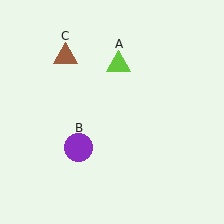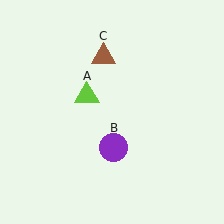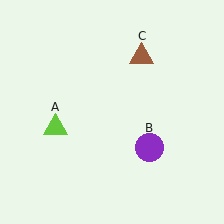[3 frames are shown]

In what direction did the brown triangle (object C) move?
The brown triangle (object C) moved right.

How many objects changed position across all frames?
3 objects changed position: lime triangle (object A), purple circle (object B), brown triangle (object C).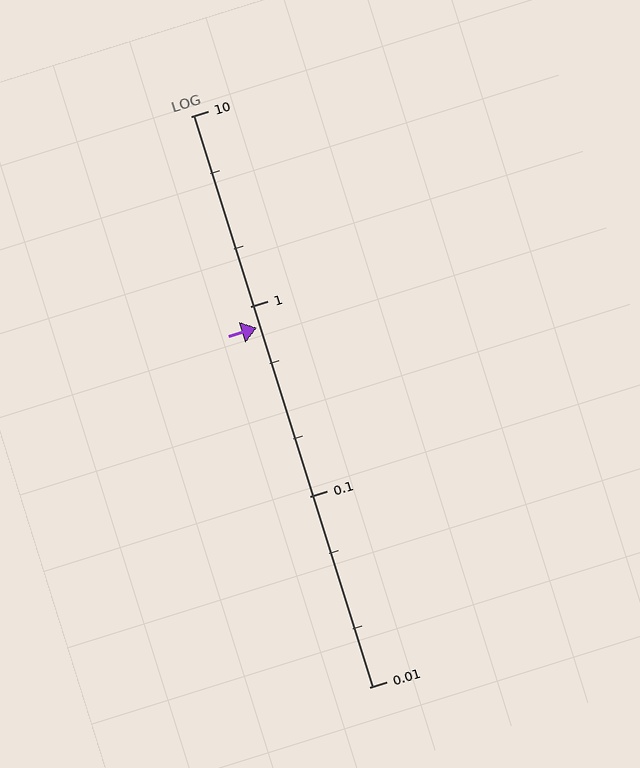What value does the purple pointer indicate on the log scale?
The pointer indicates approximately 0.77.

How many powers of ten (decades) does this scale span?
The scale spans 3 decades, from 0.01 to 10.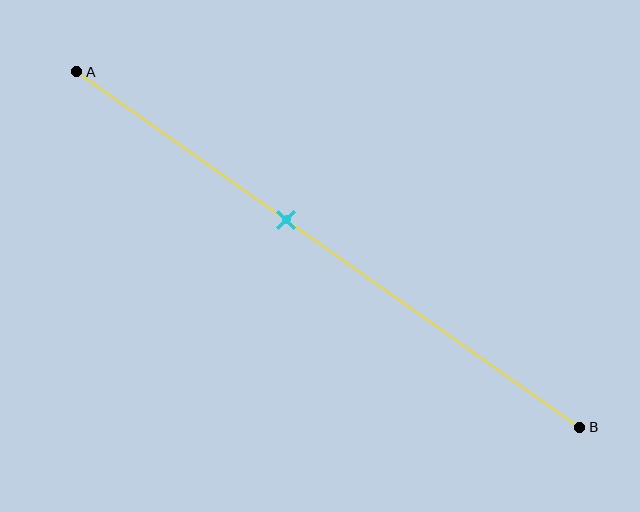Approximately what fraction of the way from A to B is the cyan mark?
The cyan mark is approximately 40% of the way from A to B.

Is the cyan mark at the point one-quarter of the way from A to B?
No, the mark is at about 40% from A, not at the 25% one-quarter point.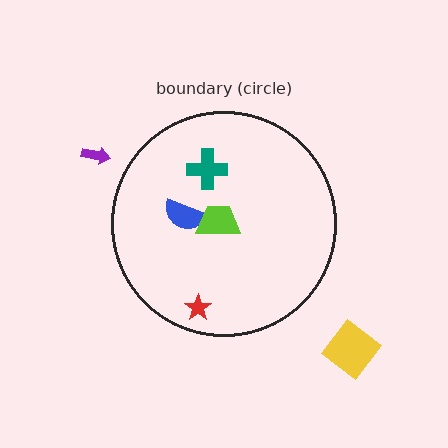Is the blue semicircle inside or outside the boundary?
Inside.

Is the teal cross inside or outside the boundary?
Inside.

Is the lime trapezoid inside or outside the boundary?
Inside.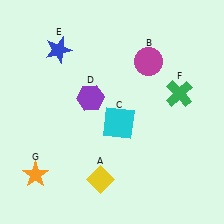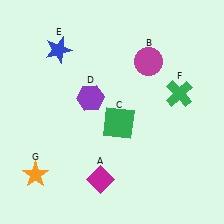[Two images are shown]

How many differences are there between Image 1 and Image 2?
There are 2 differences between the two images.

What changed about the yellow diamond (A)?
In Image 1, A is yellow. In Image 2, it changed to magenta.